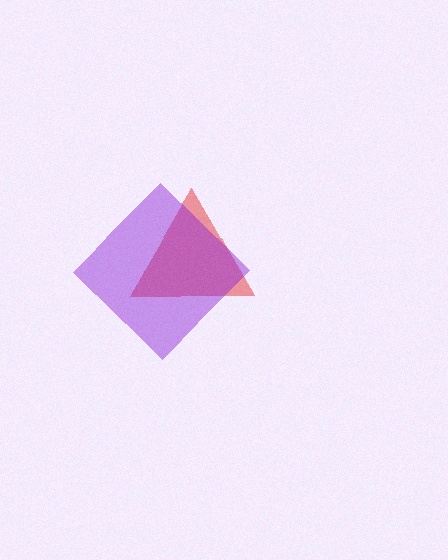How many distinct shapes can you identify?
There are 2 distinct shapes: a red triangle, a purple diamond.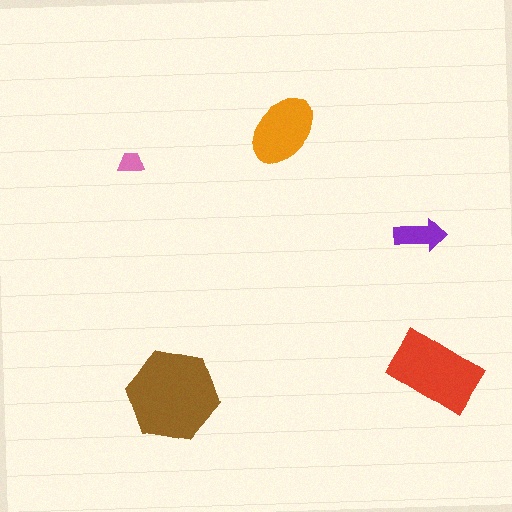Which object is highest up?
The orange ellipse is topmost.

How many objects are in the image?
There are 5 objects in the image.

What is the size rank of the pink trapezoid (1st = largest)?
5th.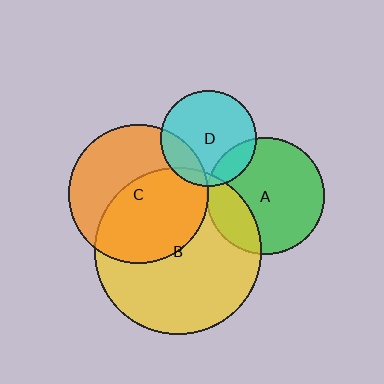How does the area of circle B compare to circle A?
Approximately 2.0 times.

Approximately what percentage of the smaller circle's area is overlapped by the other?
Approximately 5%.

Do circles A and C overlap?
Yes.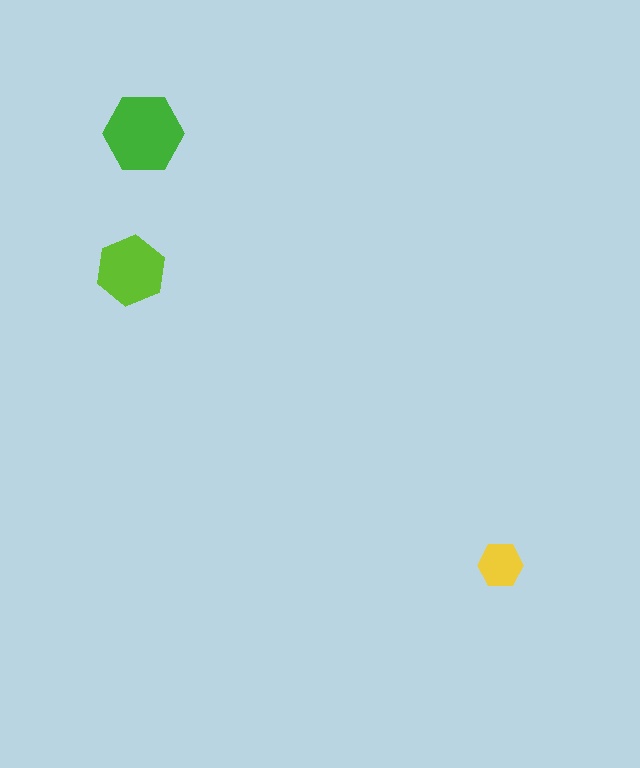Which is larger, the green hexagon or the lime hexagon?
The green one.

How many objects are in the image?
There are 3 objects in the image.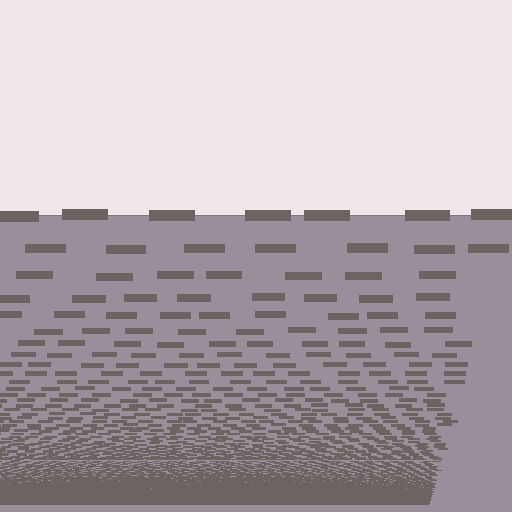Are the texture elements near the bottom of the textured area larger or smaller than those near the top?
Smaller. The gradient is inverted — elements near the bottom are smaller and denser.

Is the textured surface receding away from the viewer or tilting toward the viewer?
The surface appears to tilt toward the viewer. Texture elements get larger and sparser toward the top.